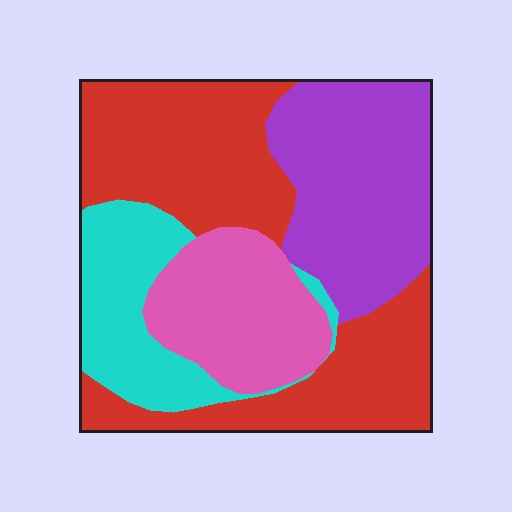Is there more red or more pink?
Red.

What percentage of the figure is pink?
Pink takes up less than a quarter of the figure.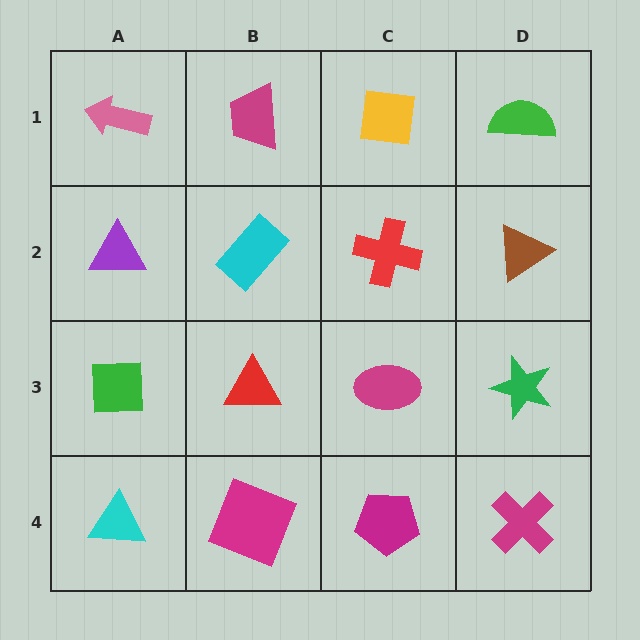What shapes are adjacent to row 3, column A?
A purple triangle (row 2, column A), a cyan triangle (row 4, column A), a red triangle (row 3, column B).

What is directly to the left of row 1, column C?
A magenta trapezoid.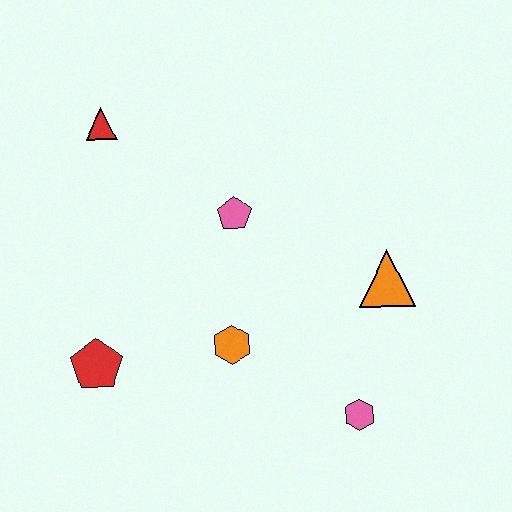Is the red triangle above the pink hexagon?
Yes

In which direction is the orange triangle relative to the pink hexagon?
The orange triangle is above the pink hexagon.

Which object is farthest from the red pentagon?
The orange triangle is farthest from the red pentagon.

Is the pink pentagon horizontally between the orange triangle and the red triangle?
Yes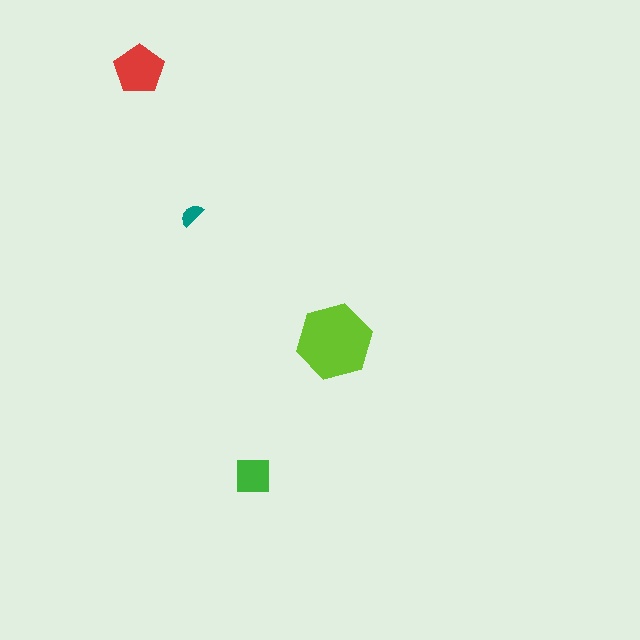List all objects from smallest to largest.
The teal semicircle, the green square, the red pentagon, the lime hexagon.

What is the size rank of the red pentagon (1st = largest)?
2nd.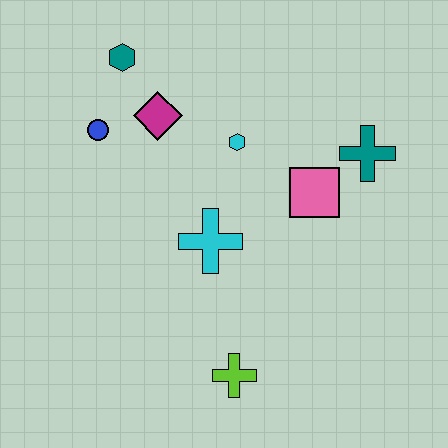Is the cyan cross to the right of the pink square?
No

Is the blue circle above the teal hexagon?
No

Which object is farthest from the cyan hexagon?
The lime cross is farthest from the cyan hexagon.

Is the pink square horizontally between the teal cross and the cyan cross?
Yes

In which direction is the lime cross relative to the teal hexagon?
The lime cross is below the teal hexagon.